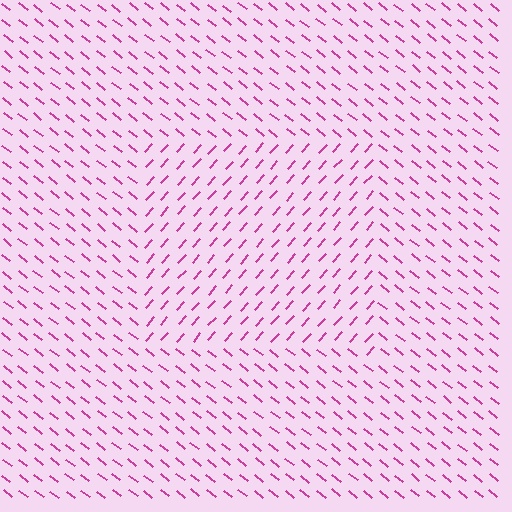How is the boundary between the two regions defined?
The boundary is defined purely by a change in line orientation (approximately 87 degrees difference). All lines are the same color and thickness.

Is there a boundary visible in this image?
Yes, there is a texture boundary formed by a change in line orientation.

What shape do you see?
I see a rectangle.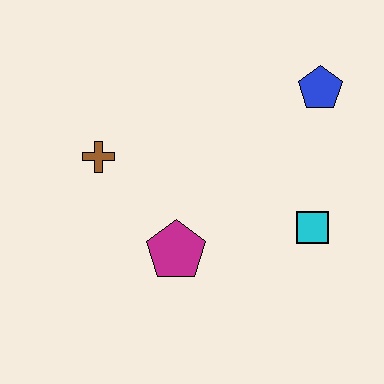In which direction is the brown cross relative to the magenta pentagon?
The brown cross is above the magenta pentagon.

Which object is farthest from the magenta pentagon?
The blue pentagon is farthest from the magenta pentagon.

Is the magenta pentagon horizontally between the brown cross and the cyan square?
Yes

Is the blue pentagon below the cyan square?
No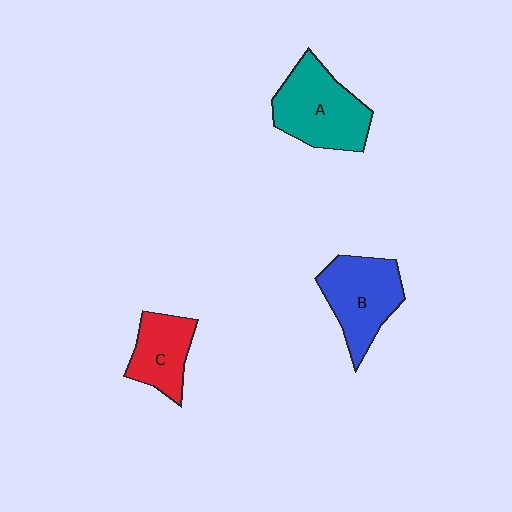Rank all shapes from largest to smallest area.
From largest to smallest: A (teal), B (blue), C (red).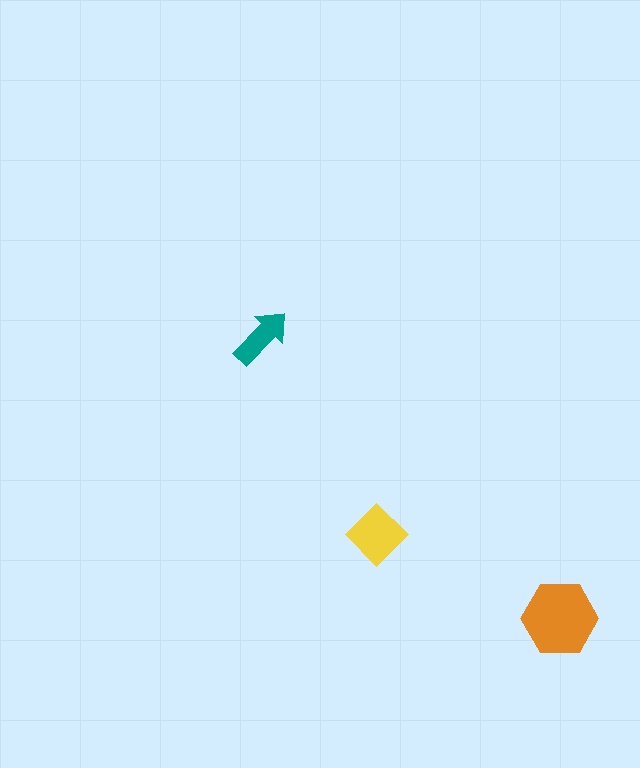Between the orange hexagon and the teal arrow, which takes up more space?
The orange hexagon.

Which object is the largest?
The orange hexagon.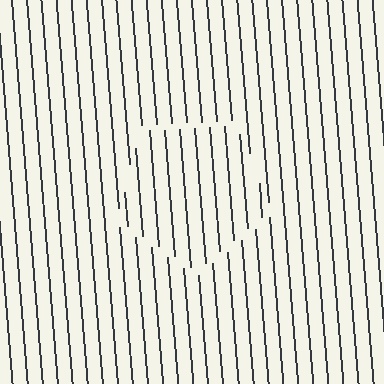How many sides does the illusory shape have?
5 sides — the line-ends trace a pentagon.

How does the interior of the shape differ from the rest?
The interior of the shape contains the same grating, shifted by half a period — the contour is defined by the phase discontinuity where line-ends from the inner and outer gratings abut.